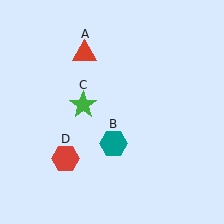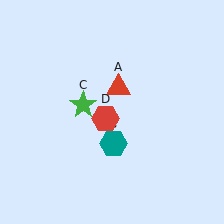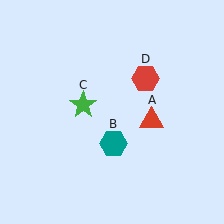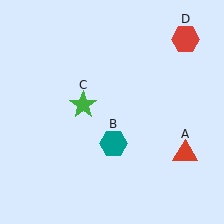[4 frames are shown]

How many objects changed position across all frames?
2 objects changed position: red triangle (object A), red hexagon (object D).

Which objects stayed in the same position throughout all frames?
Teal hexagon (object B) and green star (object C) remained stationary.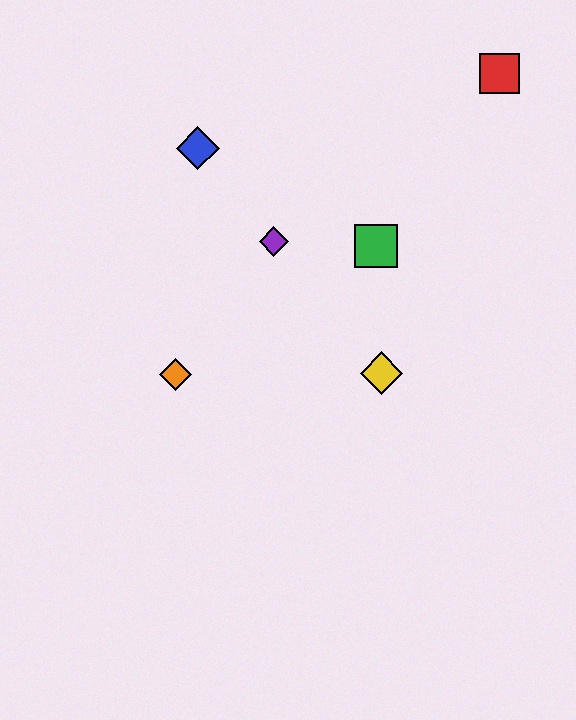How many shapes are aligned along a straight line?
3 shapes (the blue diamond, the yellow diamond, the purple diamond) are aligned along a straight line.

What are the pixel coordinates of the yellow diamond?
The yellow diamond is at (381, 373).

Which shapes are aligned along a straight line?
The blue diamond, the yellow diamond, the purple diamond are aligned along a straight line.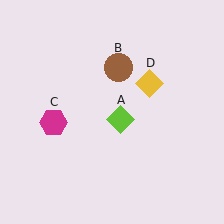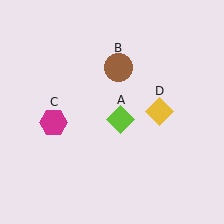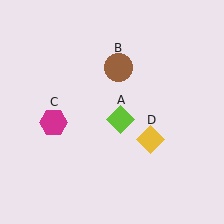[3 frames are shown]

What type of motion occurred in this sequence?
The yellow diamond (object D) rotated clockwise around the center of the scene.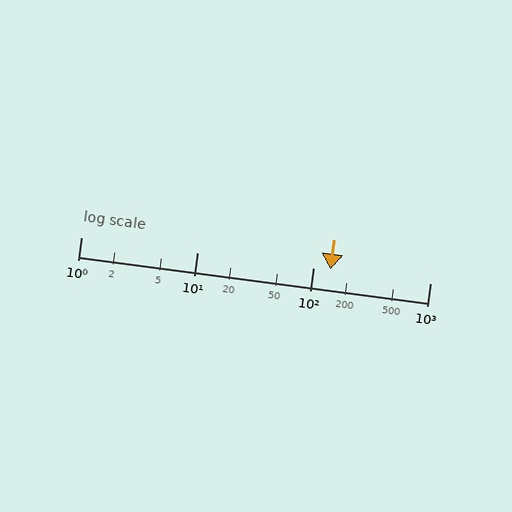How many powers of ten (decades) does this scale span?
The scale spans 3 decades, from 1 to 1000.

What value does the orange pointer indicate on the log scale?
The pointer indicates approximately 140.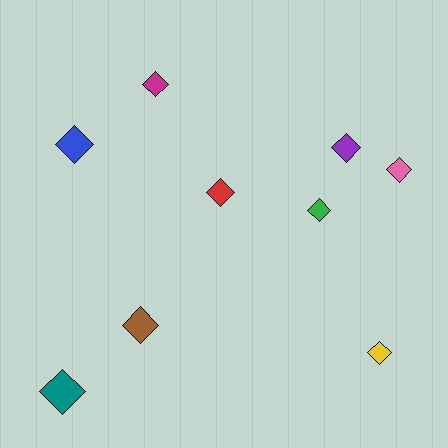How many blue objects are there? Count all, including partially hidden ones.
There is 1 blue object.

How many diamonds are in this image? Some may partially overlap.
There are 9 diamonds.